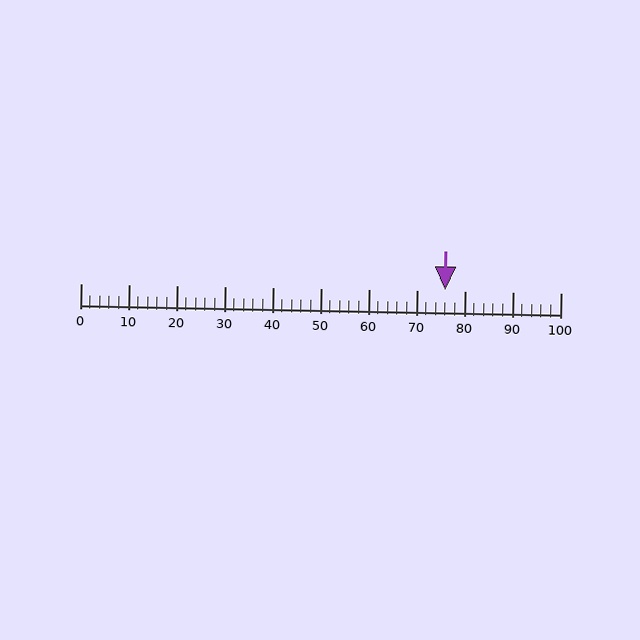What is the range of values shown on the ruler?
The ruler shows values from 0 to 100.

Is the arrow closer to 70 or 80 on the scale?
The arrow is closer to 80.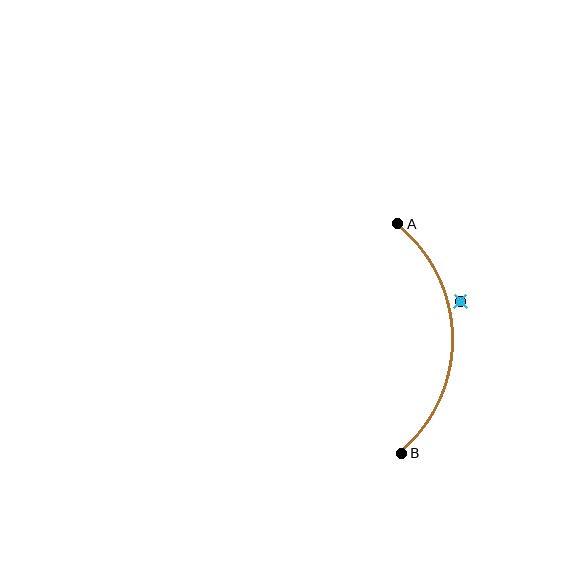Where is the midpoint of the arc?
The arc midpoint is the point on the curve farthest from the straight line joining A and B. It sits to the right of that line.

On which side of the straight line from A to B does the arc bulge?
The arc bulges to the right of the straight line connecting A and B.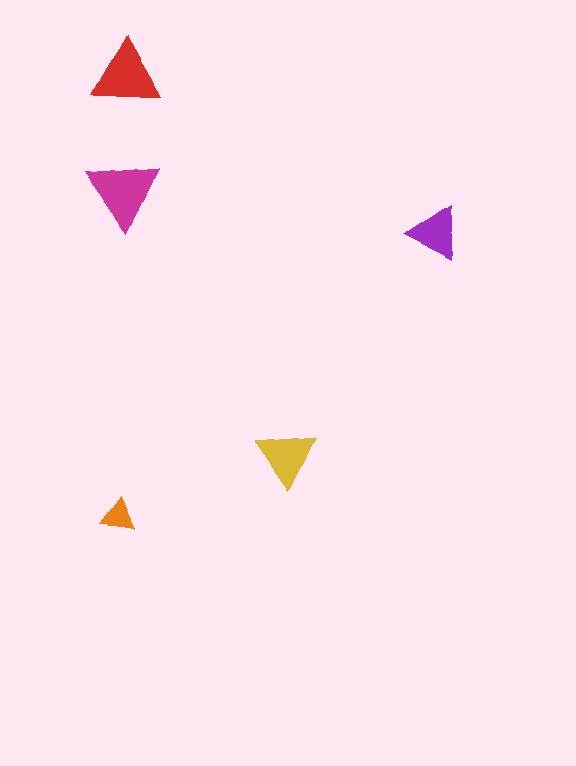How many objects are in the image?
There are 5 objects in the image.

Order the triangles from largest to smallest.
the magenta one, the red one, the yellow one, the purple one, the orange one.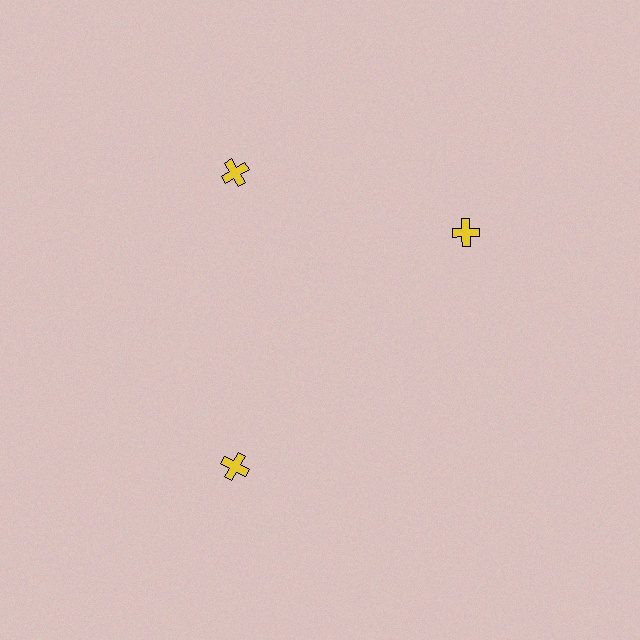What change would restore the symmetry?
The symmetry would be restored by rotating it back into even spacing with its neighbors so that all 3 crosses sit at equal angles and equal distance from the center.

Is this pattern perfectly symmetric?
No. The 3 yellow crosses are arranged in a ring, but one element near the 3 o'clock position is rotated out of alignment along the ring, breaking the 3-fold rotational symmetry.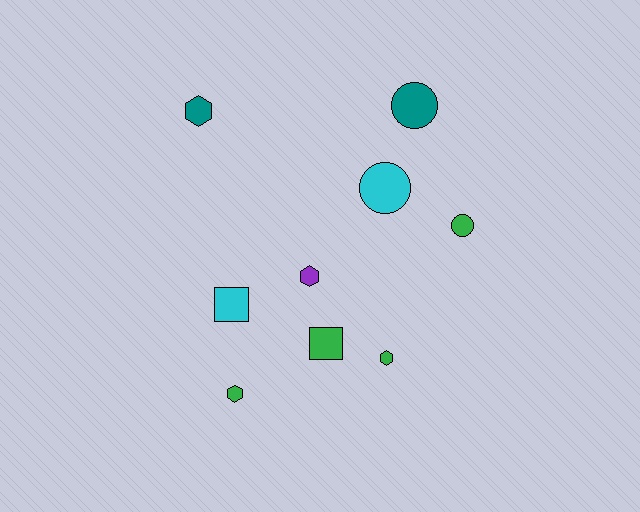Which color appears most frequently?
Green, with 4 objects.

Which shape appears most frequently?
Hexagon, with 4 objects.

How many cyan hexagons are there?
There are no cyan hexagons.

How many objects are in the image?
There are 9 objects.